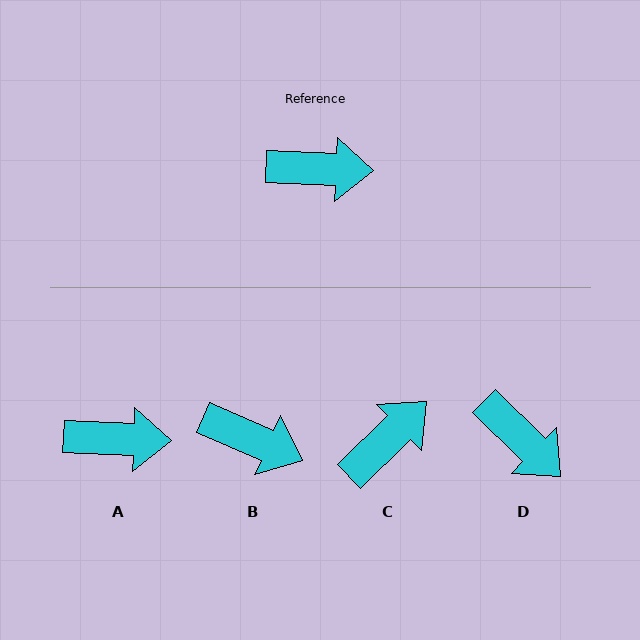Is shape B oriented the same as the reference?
No, it is off by about 21 degrees.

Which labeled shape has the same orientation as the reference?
A.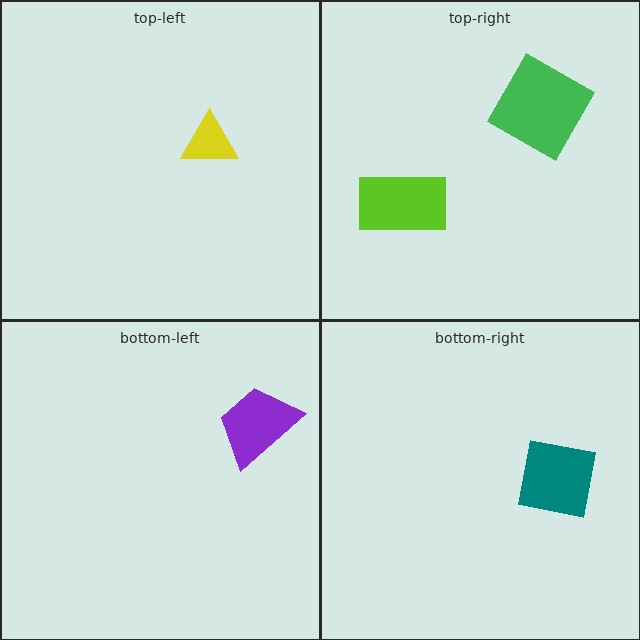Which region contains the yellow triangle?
The top-left region.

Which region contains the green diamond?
The top-right region.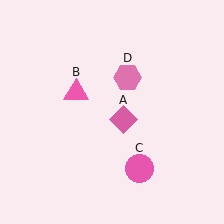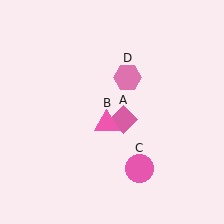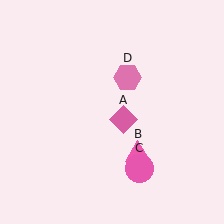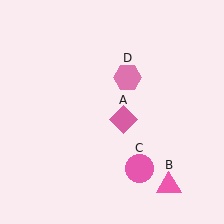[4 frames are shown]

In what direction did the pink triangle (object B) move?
The pink triangle (object B) moved down and to the right.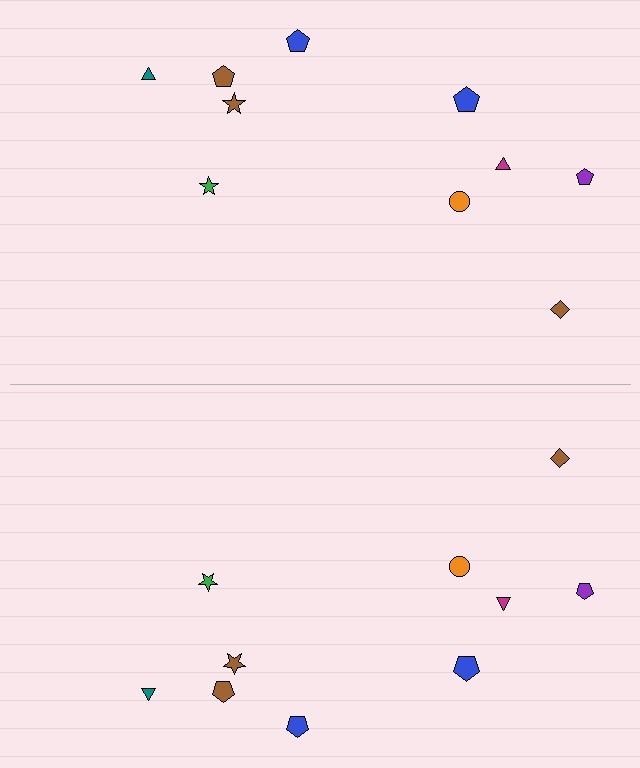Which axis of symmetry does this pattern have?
The pattern has a horizontal axis of symmetry running through the center of the image.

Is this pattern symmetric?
Yes, this pattern has bilateral (reflection) symmetry.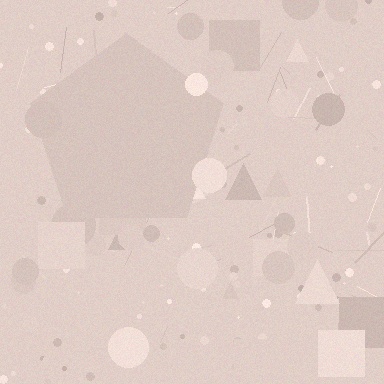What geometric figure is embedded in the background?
A pentagon is embedded in the background.